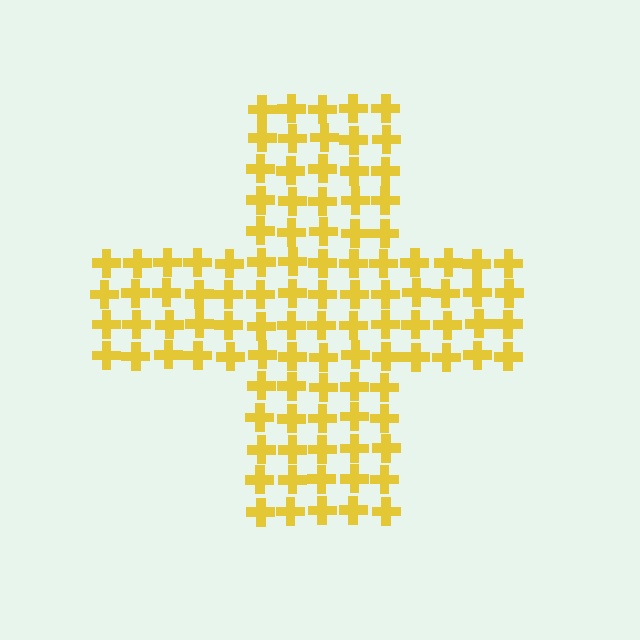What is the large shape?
The large shape is a cross.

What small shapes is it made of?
It is made of small crosses.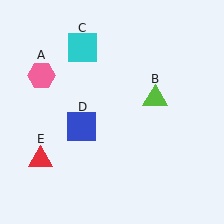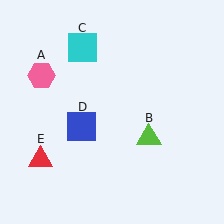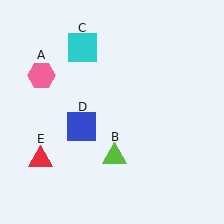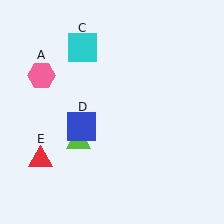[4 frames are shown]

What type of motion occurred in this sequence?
The lime triangle (object B) rotated clockwise around the center of the scene.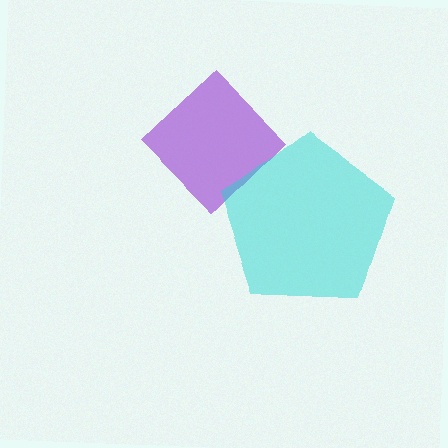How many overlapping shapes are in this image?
There are 2 overlapping shapes in the image.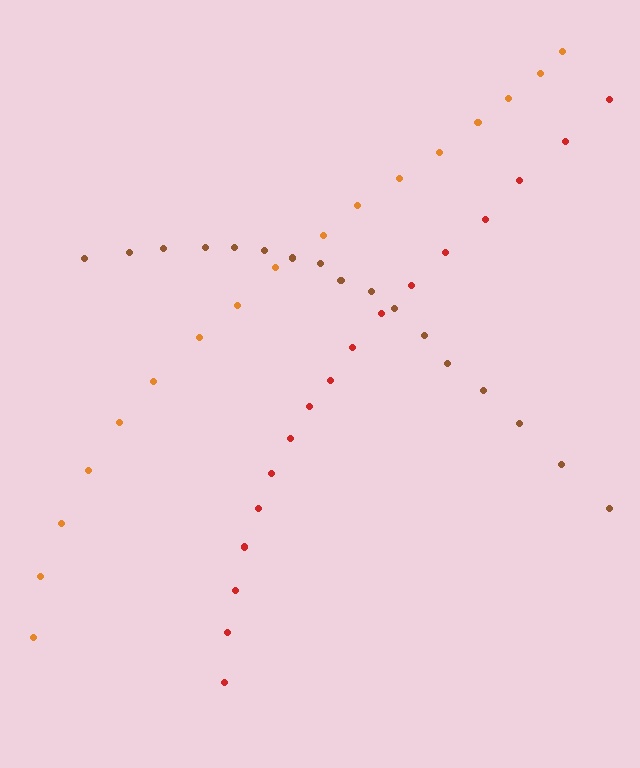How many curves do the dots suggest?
There are 3 distinct paths.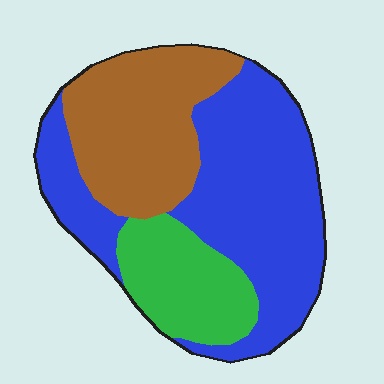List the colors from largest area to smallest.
From largest to smallest: blue, brown, green.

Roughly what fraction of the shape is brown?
Brown takes up about one third (1/3) of the shape.